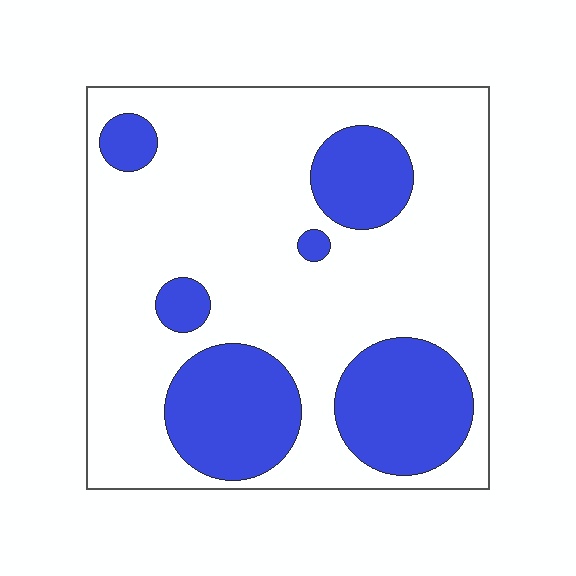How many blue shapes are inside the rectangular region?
6.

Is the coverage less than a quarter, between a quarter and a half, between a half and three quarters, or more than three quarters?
Between a quarter and a half.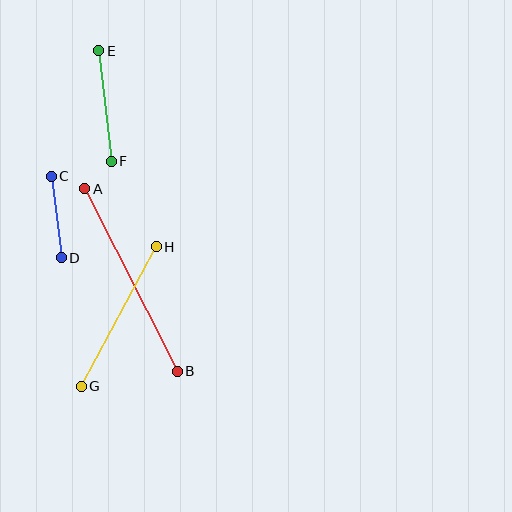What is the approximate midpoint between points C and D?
The midpoint is at approximately (56, 217) pixels.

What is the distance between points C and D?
The distance is approximately 82 pixels.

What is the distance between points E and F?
The distance is approximately 111 pixels.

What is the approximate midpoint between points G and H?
The midpoint is at approximately (119, 316) pixels.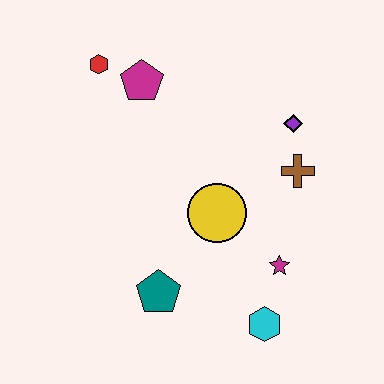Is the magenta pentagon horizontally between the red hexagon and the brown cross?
Yes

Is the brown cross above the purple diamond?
No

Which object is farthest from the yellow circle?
The red hexagon is farthest from the yellow circle.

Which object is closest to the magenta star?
The cyan hexagon is closest to the magenta star.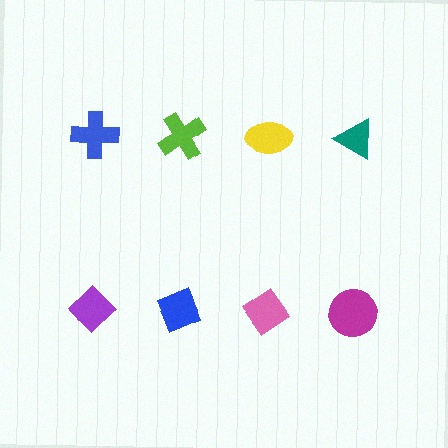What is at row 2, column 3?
A pink diamond.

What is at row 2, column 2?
A blue diamond.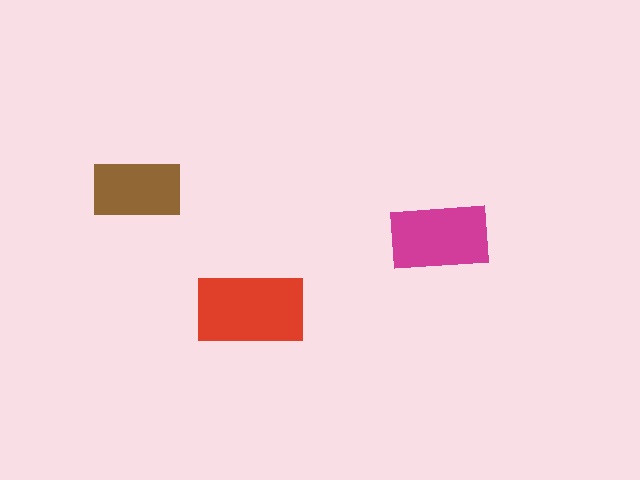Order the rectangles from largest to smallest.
the red one, the magenta one, the brown one.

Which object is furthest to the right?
The magenta rectangle is rightmost.